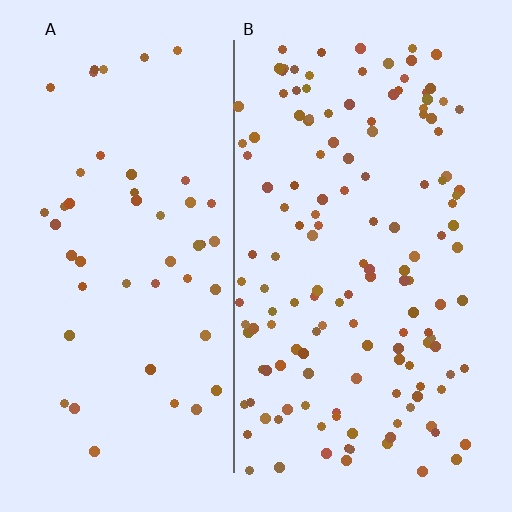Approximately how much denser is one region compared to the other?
Approximately 2.9× — region B over region A.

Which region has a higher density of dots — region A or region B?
B (the right).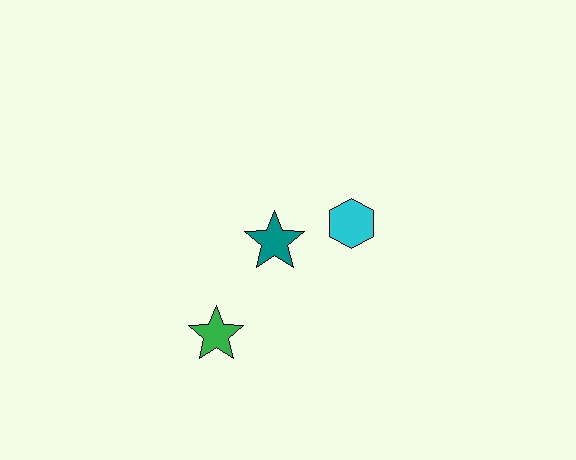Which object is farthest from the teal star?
The green star is farthest from the teal star.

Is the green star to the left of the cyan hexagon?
Yes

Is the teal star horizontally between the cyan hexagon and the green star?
Yes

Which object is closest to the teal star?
The cyan hexagon is closest to the teal star.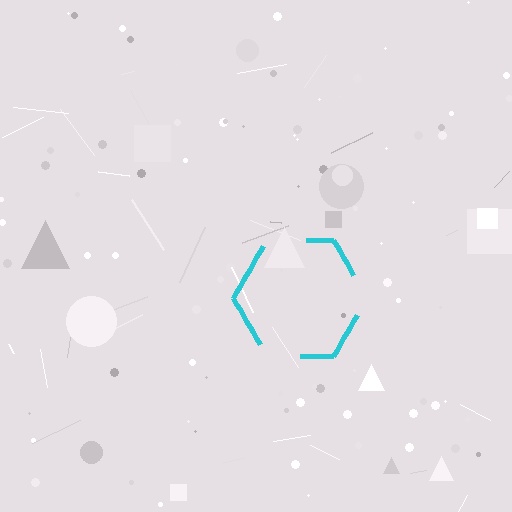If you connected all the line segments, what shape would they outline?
They would outline a hexagon.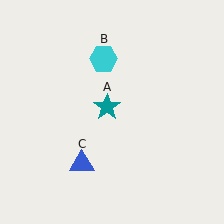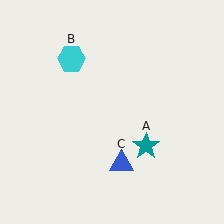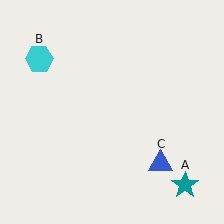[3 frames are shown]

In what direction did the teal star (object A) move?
The teal star (object A) moved down and to the right.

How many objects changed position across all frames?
3 objects changed position: teal star (object A), cyan hexagon (object B), blue triangle (object C).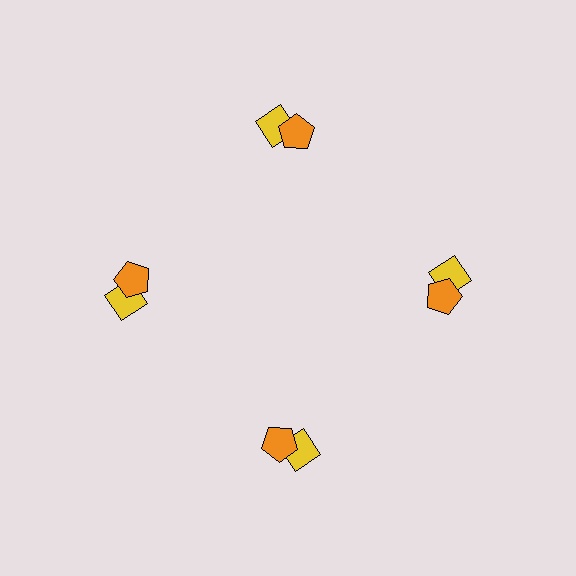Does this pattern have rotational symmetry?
Yes, this pattern has 4-fold rotational symmetry. It looks the same after rotating 90 degrees around the center.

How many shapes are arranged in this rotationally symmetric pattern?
There are 8 shapes, arranged in 4 groups of 2.